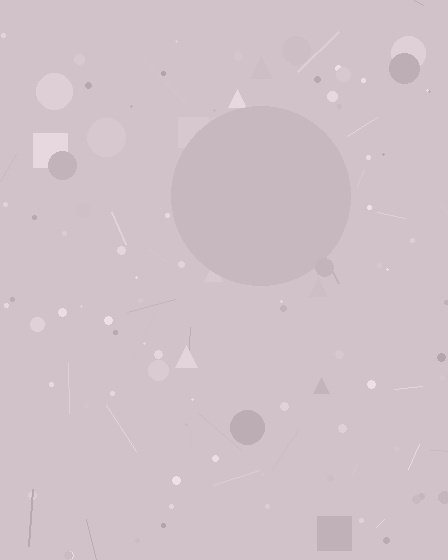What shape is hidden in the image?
A circle is hidden in the image.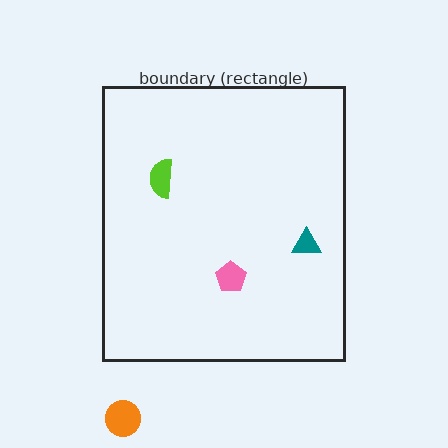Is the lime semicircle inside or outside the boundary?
Inside.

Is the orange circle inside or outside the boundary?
Outside.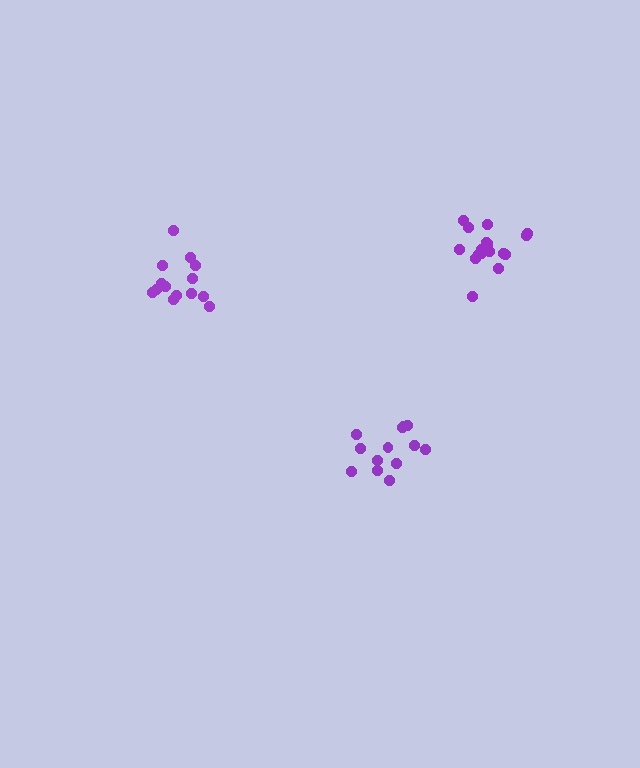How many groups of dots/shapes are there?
There are 3 groups.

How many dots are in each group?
Group 1: 13 dots, Group 2: 18 dots, Group 3: 14 dots (45 total).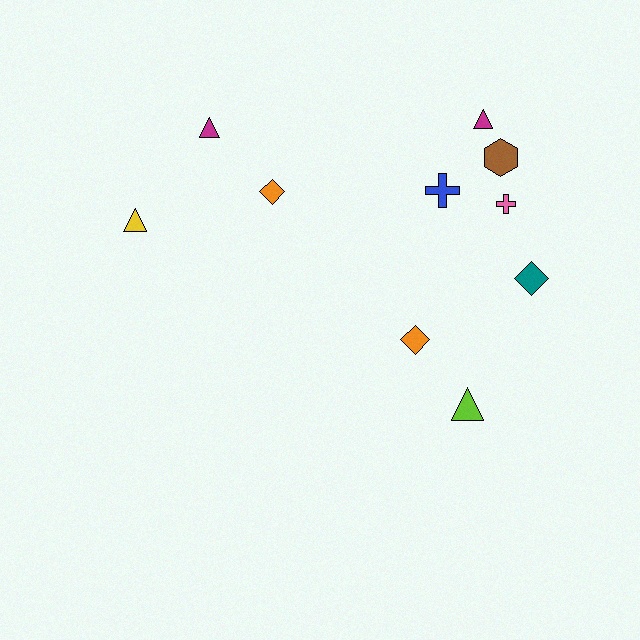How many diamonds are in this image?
There are 3 diamonds.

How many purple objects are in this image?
There are no purple objects.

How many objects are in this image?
There are 10 objects.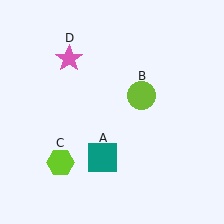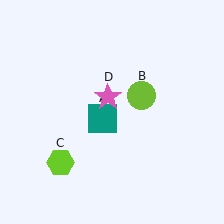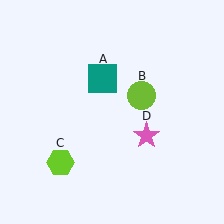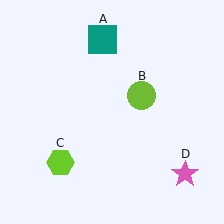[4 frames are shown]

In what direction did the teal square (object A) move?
The teal square (object A) moved up.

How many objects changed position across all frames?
2 objects changed position: teal square (object A), pink star (object D).